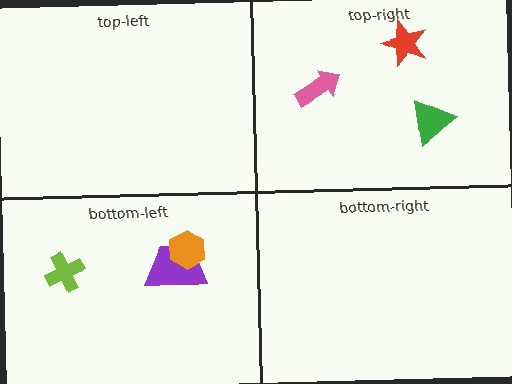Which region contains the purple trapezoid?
The bottom-left region.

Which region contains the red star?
The top-right region.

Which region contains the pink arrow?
The top-right region.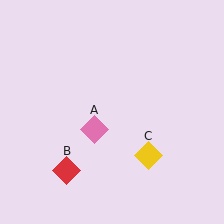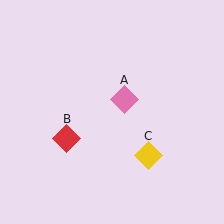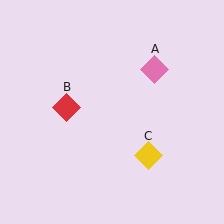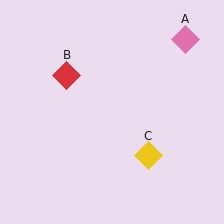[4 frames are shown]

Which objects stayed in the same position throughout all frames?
Yellow diamond (object C) remained stationary.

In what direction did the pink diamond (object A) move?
The pink diamond (object A) moved up and to the right.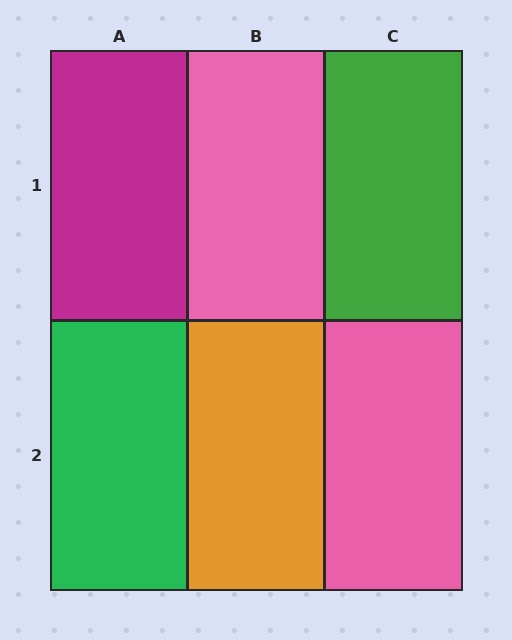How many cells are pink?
2 cells are pink.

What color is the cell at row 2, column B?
Orange.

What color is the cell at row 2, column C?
Pink.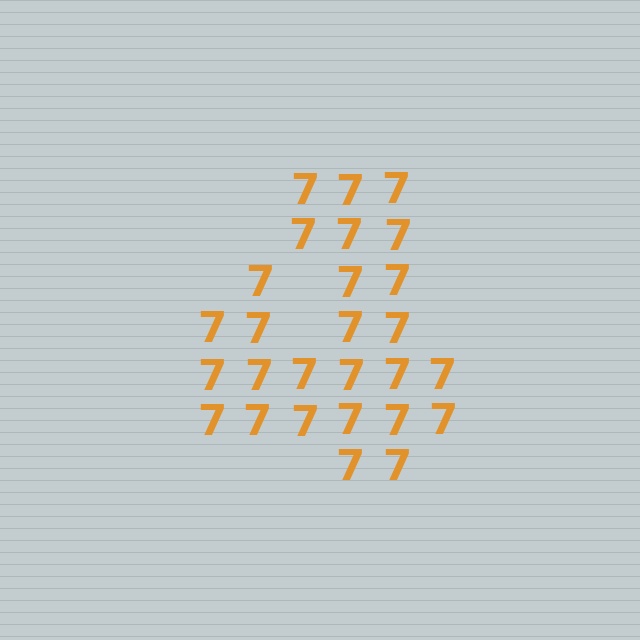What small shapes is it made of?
It is made of small digit 7's.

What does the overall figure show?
The overall figure shows the digit 4.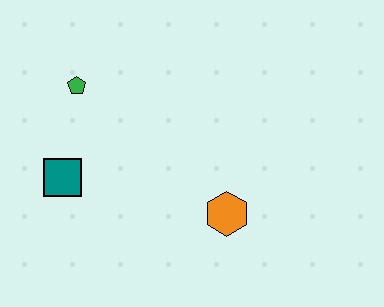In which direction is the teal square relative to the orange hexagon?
The teal square is to the left of the orange hexagon.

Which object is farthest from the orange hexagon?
The green pentagon is farthest from the orange hexagon.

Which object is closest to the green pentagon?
The teal square is closest to the green pentagon.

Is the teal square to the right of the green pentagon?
No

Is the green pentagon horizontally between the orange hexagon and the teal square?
Yes